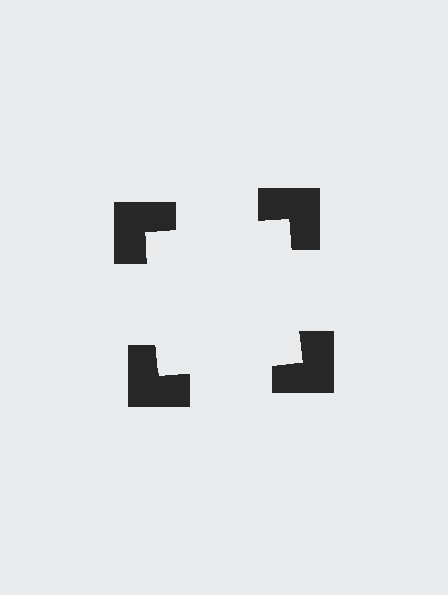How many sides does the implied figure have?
4 sides.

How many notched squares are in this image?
There are 4 — one at each vertex of the illusory square.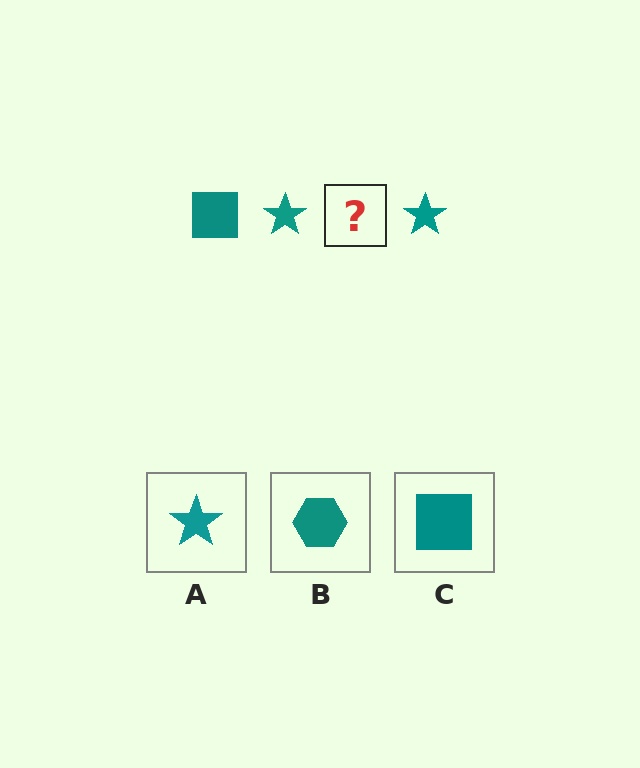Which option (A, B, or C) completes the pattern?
C.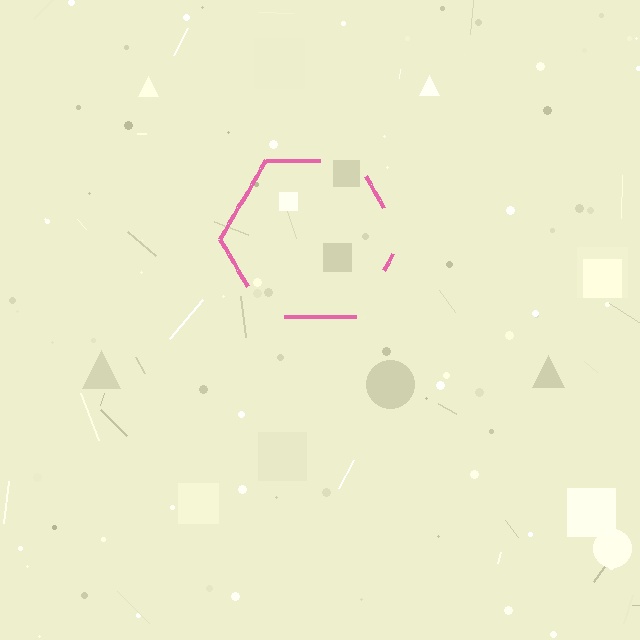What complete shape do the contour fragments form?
The contour fragments form a hexagon.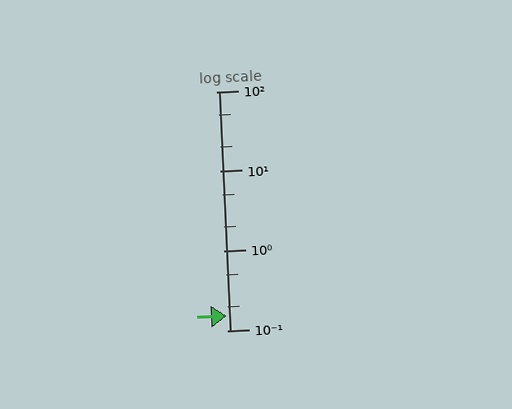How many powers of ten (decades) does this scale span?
The scale spans 3 decades, from 0.1 to 100.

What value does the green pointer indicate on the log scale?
The pointer indicates approximately 0.15.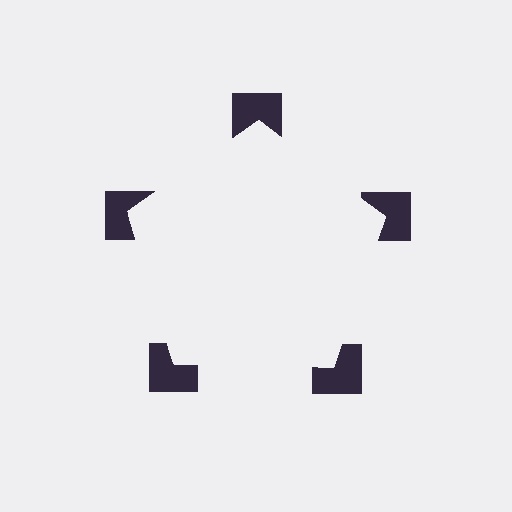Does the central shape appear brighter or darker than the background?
It typically appears slightly brighter than the background, even though no actual brightness change is drawn.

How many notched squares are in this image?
There are 5 — one at each vertex of the illusory pentagon.